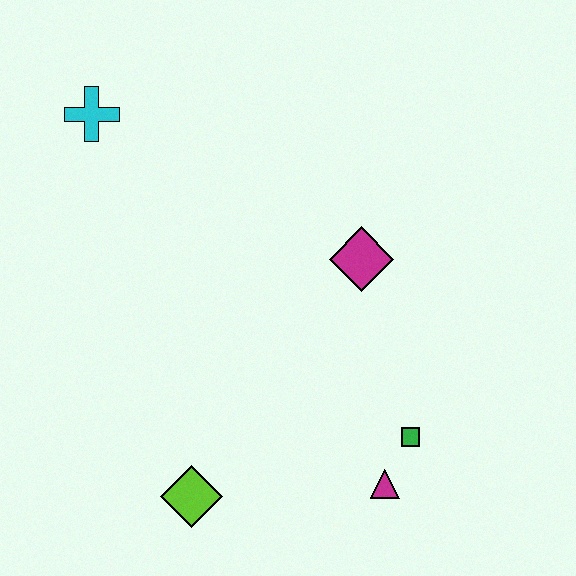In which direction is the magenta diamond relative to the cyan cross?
The magenta diamond is to the right of the cyan cross.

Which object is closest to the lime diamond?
The magenta triangle is closest to the lime diamond.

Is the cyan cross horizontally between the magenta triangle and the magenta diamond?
No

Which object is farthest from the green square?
The cyan cross is farthest from the green square.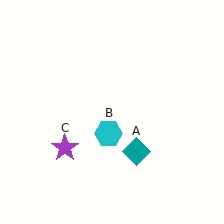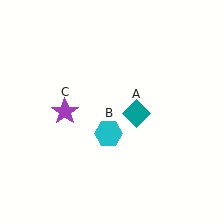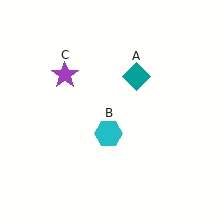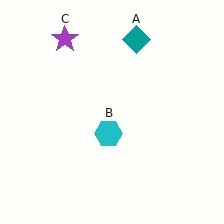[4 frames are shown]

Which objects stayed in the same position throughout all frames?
Cyan hexagon (object B) remained stationary.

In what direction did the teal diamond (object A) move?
The teal diamond (object A) moved up.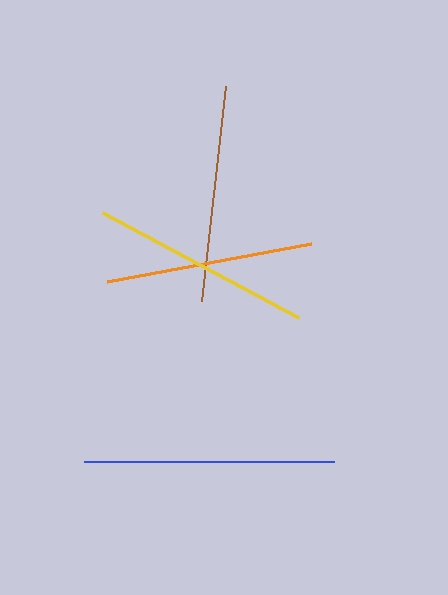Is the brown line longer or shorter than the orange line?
The brown line is longer than the orange line.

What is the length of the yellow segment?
The yellow segment is approximately 222 pixels long.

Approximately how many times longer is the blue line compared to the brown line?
The blue line is approximately 1.2 times the length of the brown line.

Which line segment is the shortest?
The orange line is the shortest at approximately 207 pixels.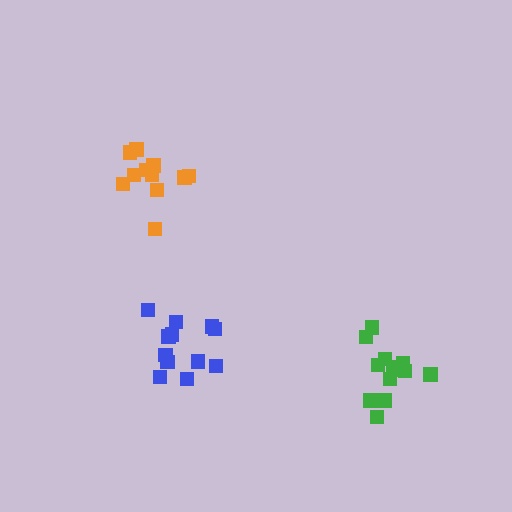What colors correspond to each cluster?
The clusters are colored: green, blue, orange.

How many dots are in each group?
Group 1: 13 dots, Group 2: 12 dots, Group 3: 11 dots (36 total).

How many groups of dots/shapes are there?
There are 3 groups.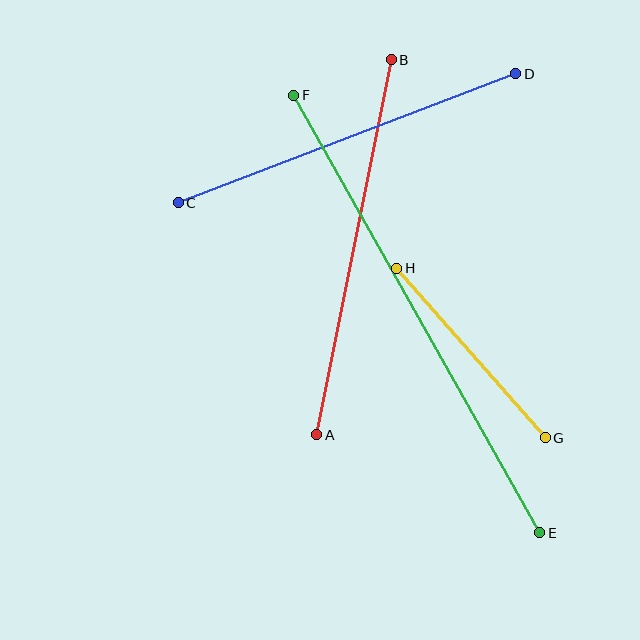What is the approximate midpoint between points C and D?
The midpoint is at approximately (347, 138) pixels.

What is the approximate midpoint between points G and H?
The midpoint is at approximately (471, 353) pixels.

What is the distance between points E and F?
The distance is approximately 502 pixels.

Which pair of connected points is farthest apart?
Points E and F are farthest apart.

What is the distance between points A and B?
The distance is approximately 383 pixels.